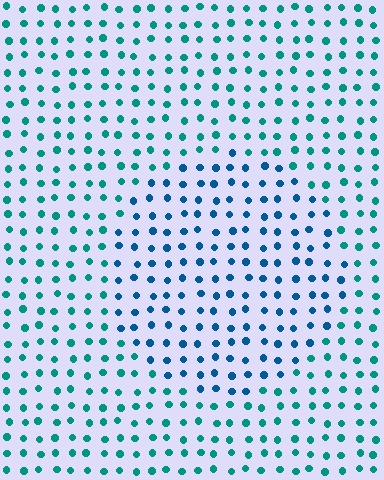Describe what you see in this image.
The image is filled with small teal elements in a uniform arrangement. A circle-shaped region is visible where the elements are tinted to a slightly different hue, forming a subtle color boundary.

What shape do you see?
I see a circle.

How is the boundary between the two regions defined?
The boundary is defined purely by a slight shift in hue (about 34 degrees). Spacing, size, and orientation are identical on both sides.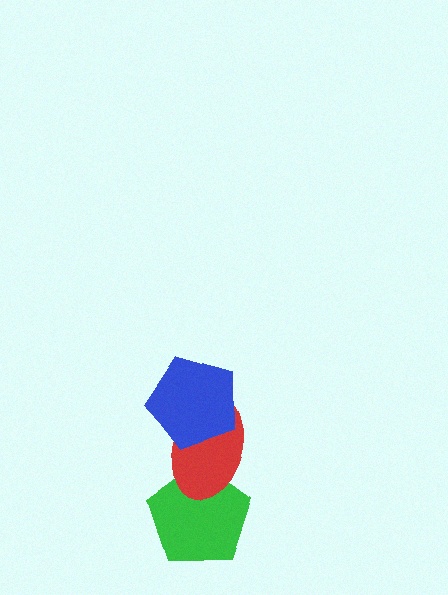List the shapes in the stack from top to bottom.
From top to bottom: the blue pentagon, the red ellipse, the green pentagon.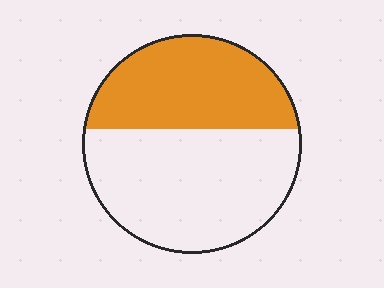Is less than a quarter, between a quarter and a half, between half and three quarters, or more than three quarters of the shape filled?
Between a quarter and a half.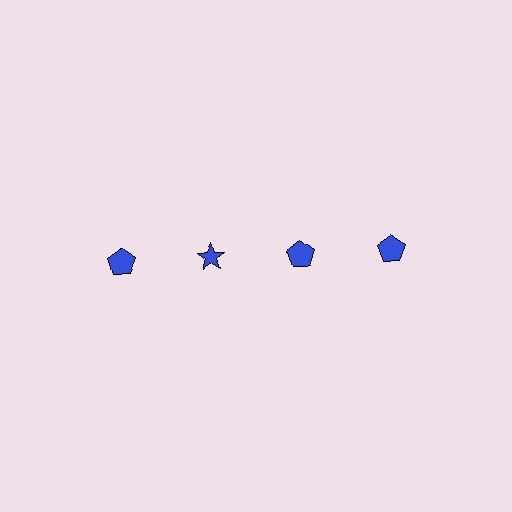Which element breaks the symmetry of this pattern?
The blue star in the top row, second from left column breaks the symmetry. All other shapes are blue pentagons.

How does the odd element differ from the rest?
It has a different shape: star instead of pentagon.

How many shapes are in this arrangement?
There are 4 shapes arranged in a grid pattern.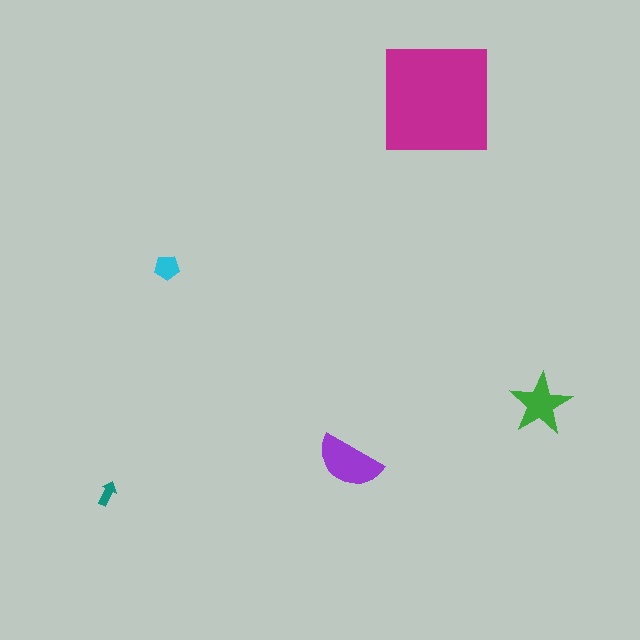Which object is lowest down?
The teal arrow is bottommost.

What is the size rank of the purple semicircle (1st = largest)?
2nd.